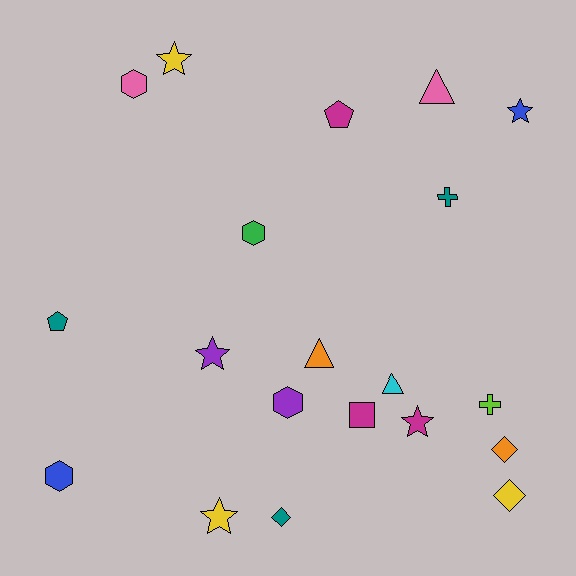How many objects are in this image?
There are 20 objects.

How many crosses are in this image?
There are 2 crosses.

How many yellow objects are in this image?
There are 3 yellow objects.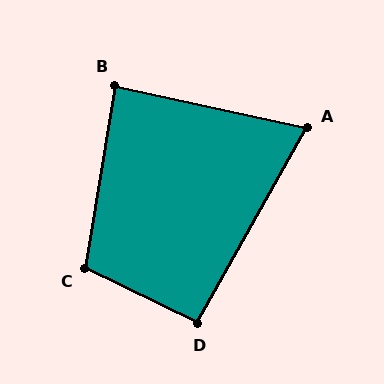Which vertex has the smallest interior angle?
A, at approximately 73 degrees.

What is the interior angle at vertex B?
Approximately 87 degrees (approximately right).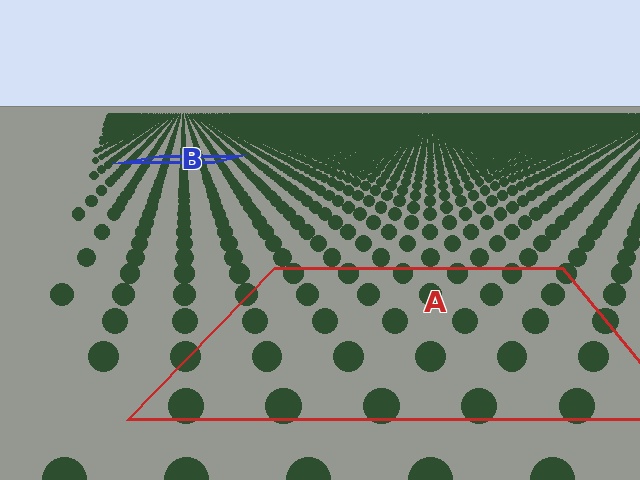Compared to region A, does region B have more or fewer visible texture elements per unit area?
Region B has more texture elements per unit area — they are packed more densely because it is farther away.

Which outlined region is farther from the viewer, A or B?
Region B is farther from the viewer — the texture elements inside it appear smaller and more densely packed.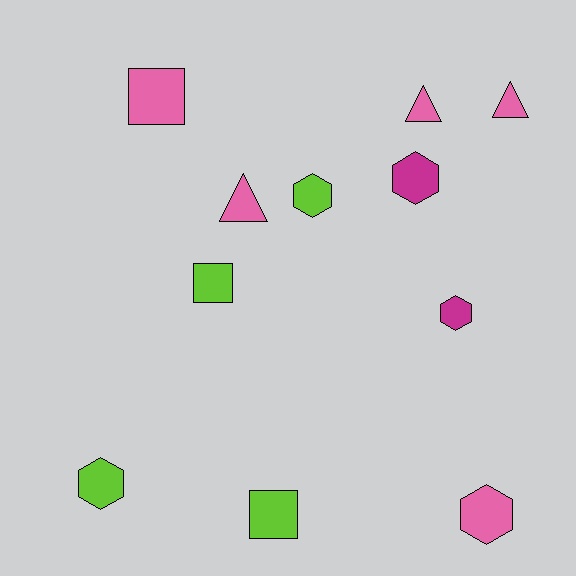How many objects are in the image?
There are 11 objects.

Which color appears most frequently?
Pink, with 5 objects.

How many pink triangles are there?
There are 3 pink triangles.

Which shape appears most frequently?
Hexagon, with 5 objects.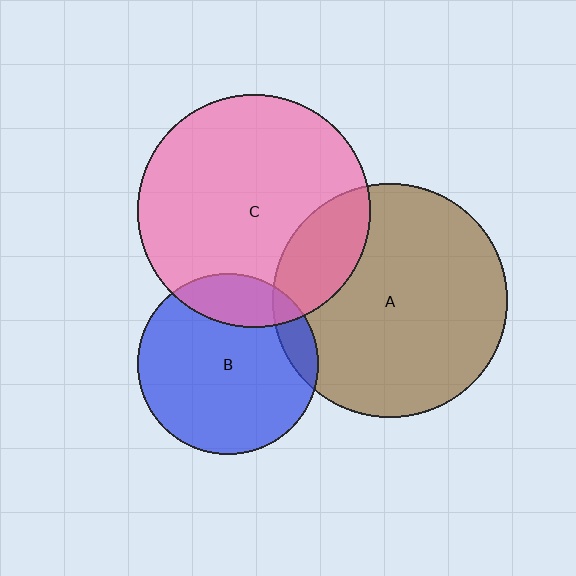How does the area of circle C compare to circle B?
Approximately 1.6 times.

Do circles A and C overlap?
Yes.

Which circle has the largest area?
Circle A (brown).